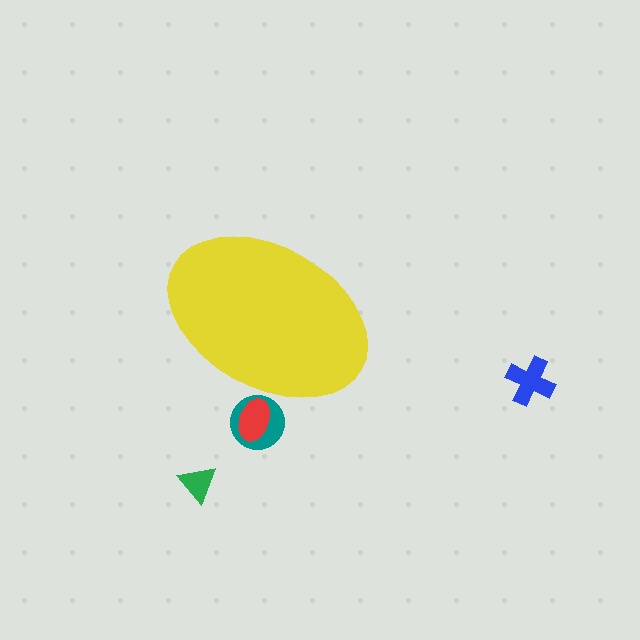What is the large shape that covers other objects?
A yellow ellipse.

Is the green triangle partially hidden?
No, the green triangle is fully visible.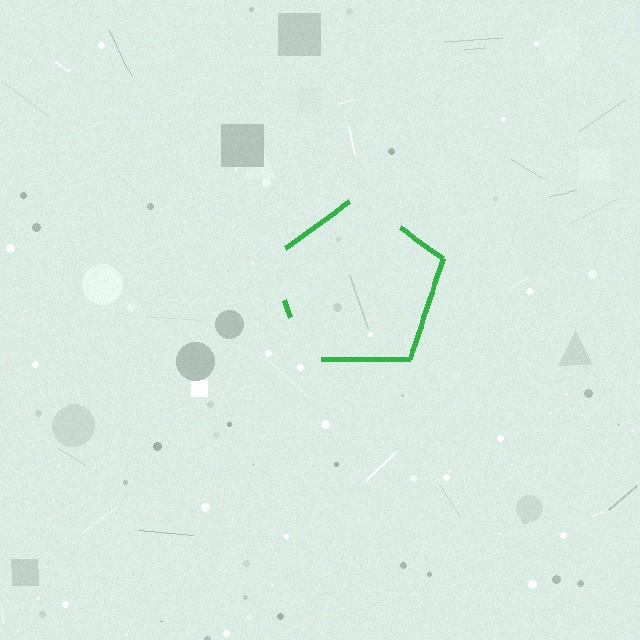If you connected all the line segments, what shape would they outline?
They would outline a pentagon.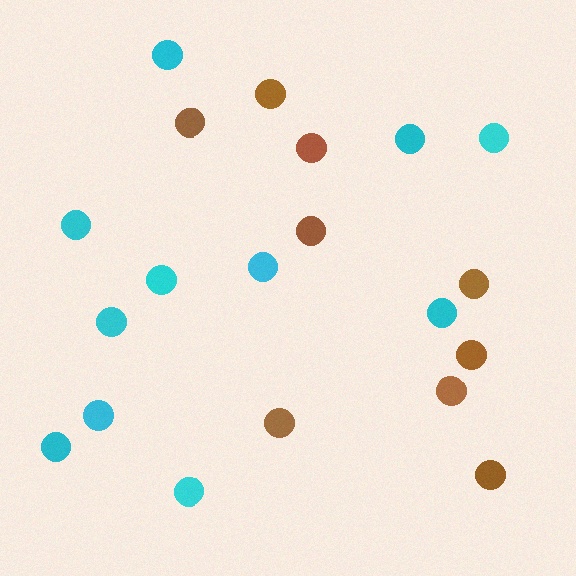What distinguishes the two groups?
There are 2 groups: one group of brown circles (9) and one group of cyan circles (11).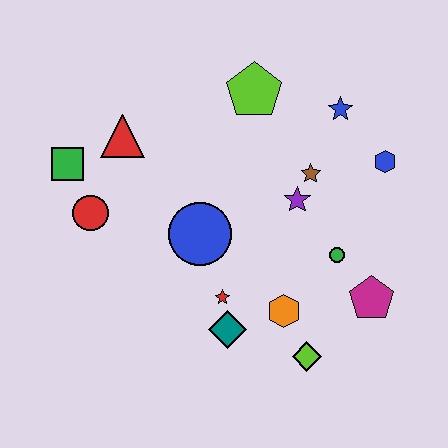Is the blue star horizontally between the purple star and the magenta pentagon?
Yes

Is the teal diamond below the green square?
Yes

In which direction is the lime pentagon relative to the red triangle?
The lime pentagon is to the right of the red triangle.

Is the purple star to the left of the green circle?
Yes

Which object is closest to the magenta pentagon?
The green circle is closest to the magenta pentagon.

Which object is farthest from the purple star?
The green square is farthest from the purple star.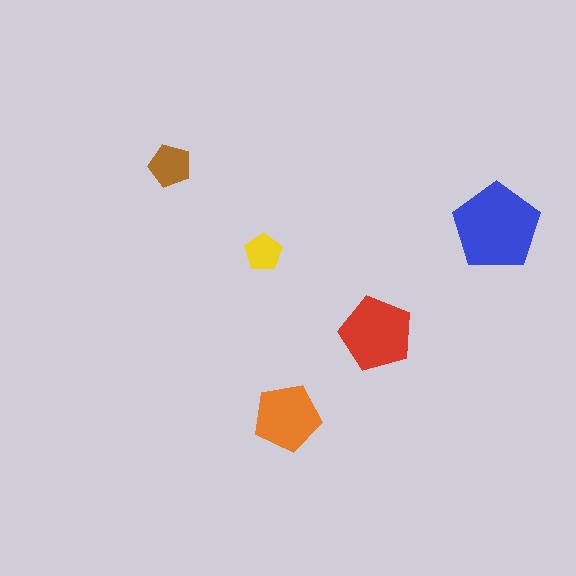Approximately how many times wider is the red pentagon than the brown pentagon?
About 1.5 times wider.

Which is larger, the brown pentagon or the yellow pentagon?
The brown one.